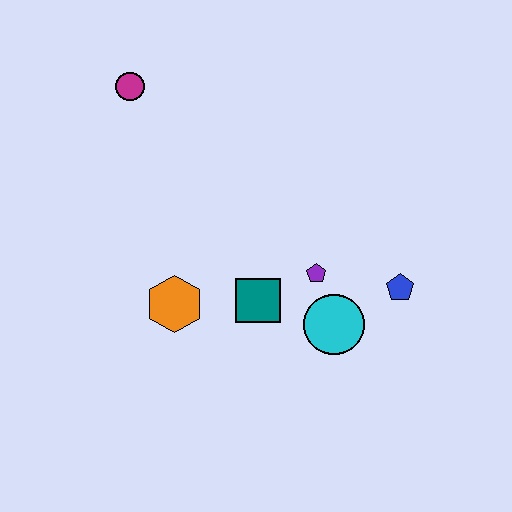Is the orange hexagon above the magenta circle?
No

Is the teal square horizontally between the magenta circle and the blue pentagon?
Yes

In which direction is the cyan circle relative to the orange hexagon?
The cyan circle is to the right of the orange hexagon.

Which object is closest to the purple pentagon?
The cyan circle is closest to the purple pentagon.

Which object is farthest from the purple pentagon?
The magenta circle is farthest from the purple pentagon.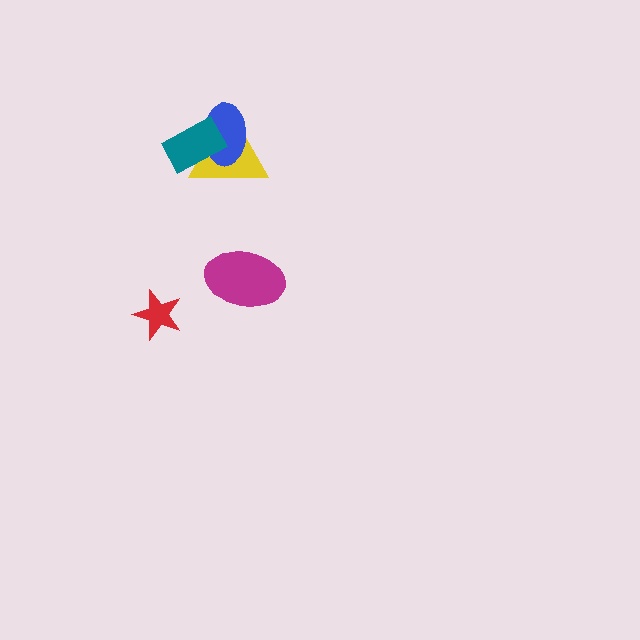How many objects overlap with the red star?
0 objects overlap with the red star.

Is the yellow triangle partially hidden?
Yes, it is partially covered by another shape.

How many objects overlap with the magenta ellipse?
0 objects overlap with the magenta ellipse.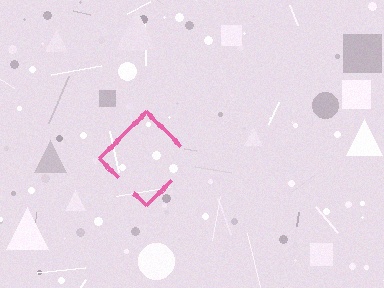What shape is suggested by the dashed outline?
The dashed outline suggests a diamond.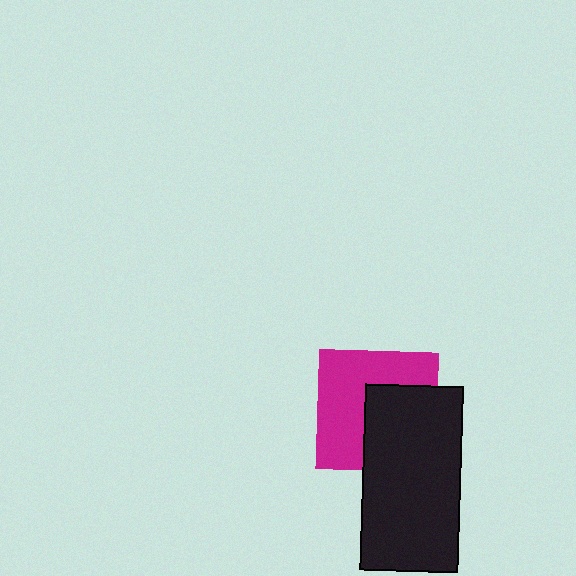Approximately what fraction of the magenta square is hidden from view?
Roughly 44% of the magenta square is hidden behind the black rectangle.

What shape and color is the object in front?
The object in front is a black rectangle.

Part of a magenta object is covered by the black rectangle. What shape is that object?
It is a square.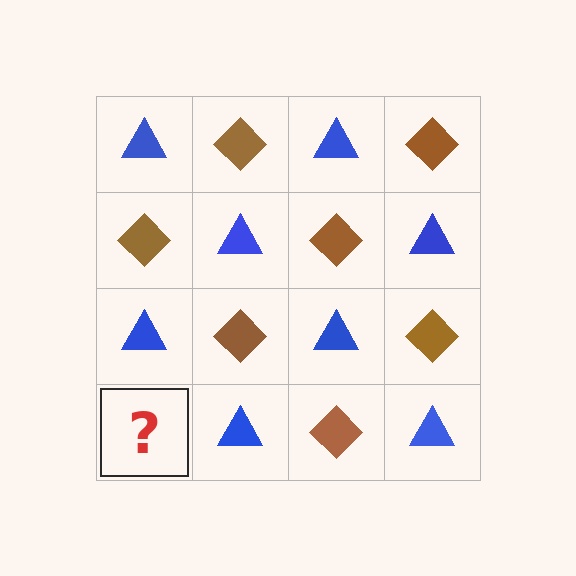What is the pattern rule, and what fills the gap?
The rule is that it alternates blue triangle and brown diamond in a checkerboard pattern. The gap should be filled with a brown diamond.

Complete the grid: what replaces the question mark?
The question mark should be replaced with a brown diamond.